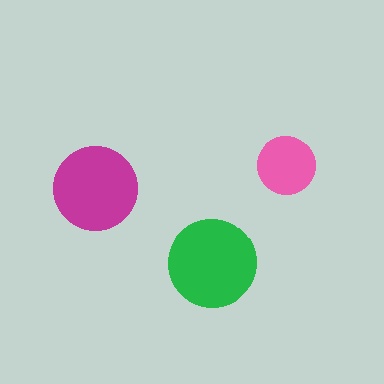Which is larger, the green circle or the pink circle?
The green one.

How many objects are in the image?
There are 3 objects in the image.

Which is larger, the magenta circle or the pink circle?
The magenta one.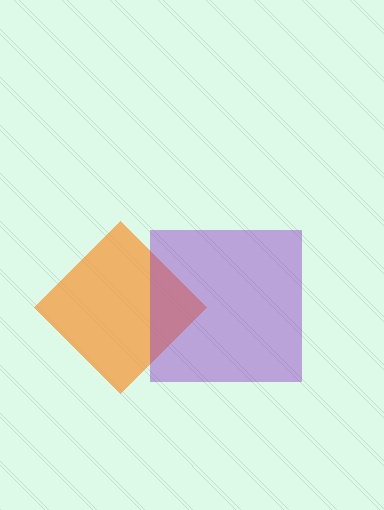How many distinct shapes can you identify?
There are 2 distinct shapes: an orange diamond, a purple square.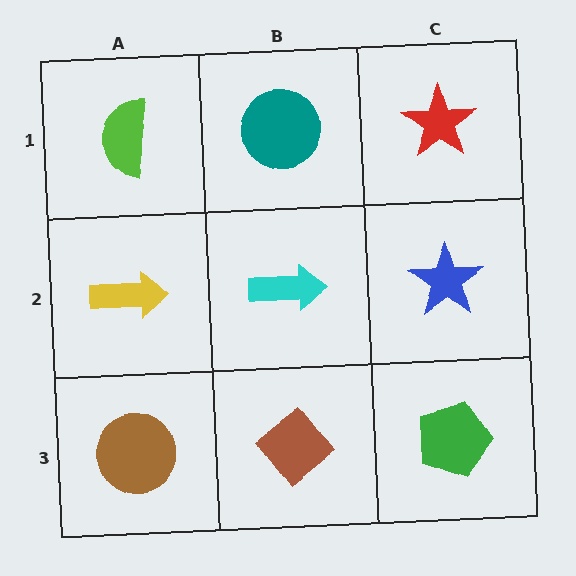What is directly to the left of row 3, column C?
A brown diamond.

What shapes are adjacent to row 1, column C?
A blue star (row 2, column C), a teal circle (row 1, column B).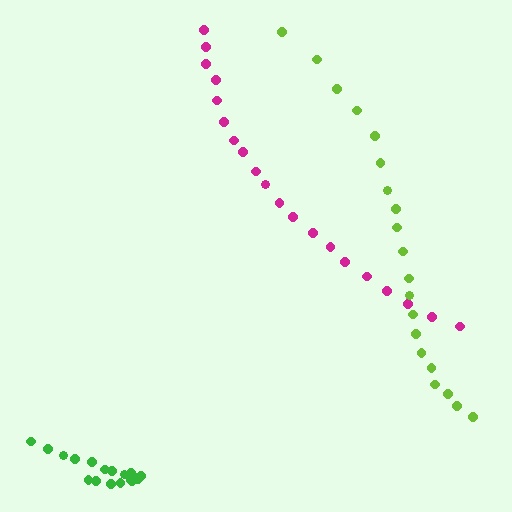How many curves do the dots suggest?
There are 3 distinct paths.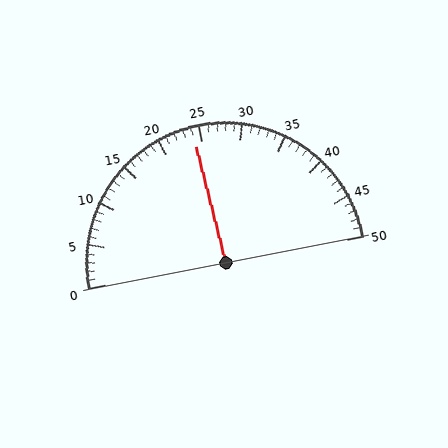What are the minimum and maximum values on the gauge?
The gauge ranges from 0 to 50.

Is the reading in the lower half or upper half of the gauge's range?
The reading is in the lower half of the range (0 to 50).